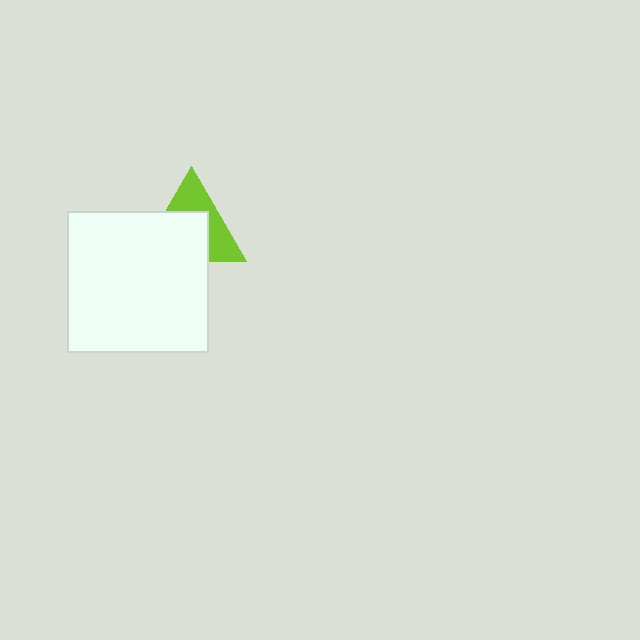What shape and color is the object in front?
The object in front is a white square.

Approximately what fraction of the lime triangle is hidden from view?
Roughly 55% of the lime triangle is hidden behind the white square.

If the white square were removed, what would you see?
You would see the complete lime triangle.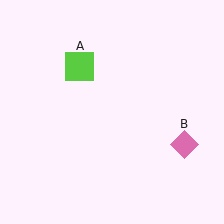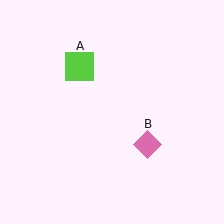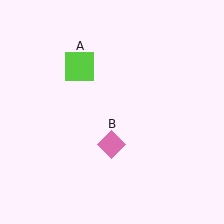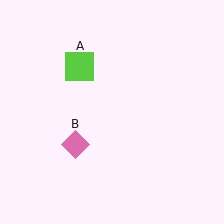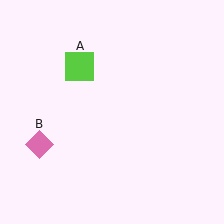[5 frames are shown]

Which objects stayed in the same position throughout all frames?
Lime square (object A) remained stationary.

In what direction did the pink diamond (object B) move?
The pink diamond (object B) moved left.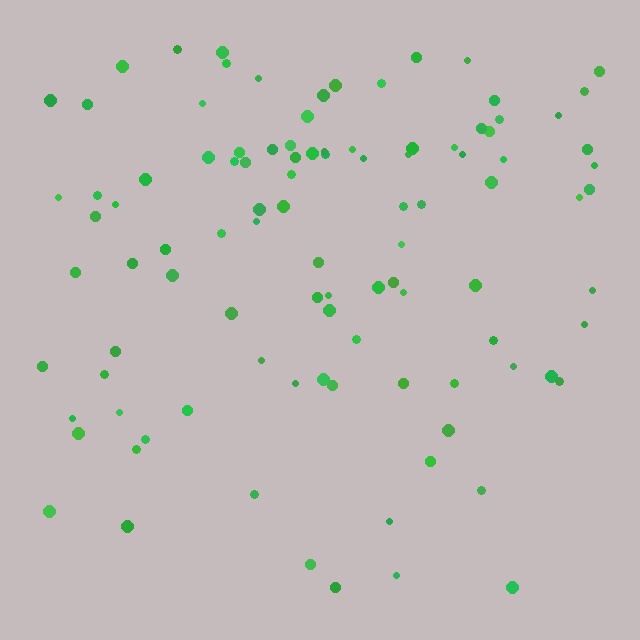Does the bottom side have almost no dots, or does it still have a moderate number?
Still a moderate number, just noticeably fewer than the top.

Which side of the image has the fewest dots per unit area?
The bottom.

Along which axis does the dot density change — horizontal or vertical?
Vertical.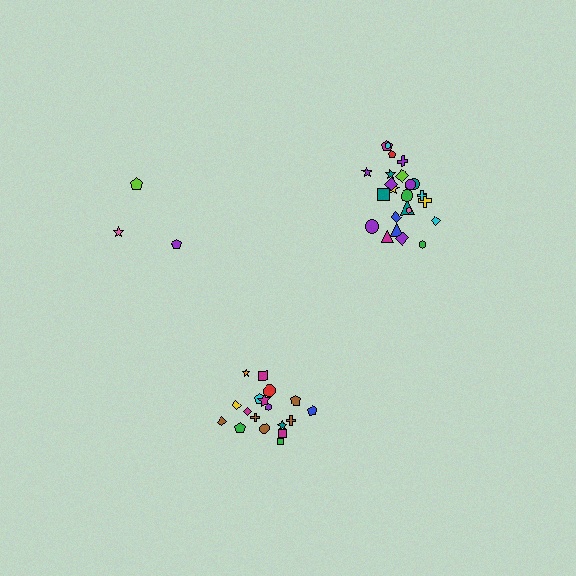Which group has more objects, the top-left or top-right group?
The top-right group.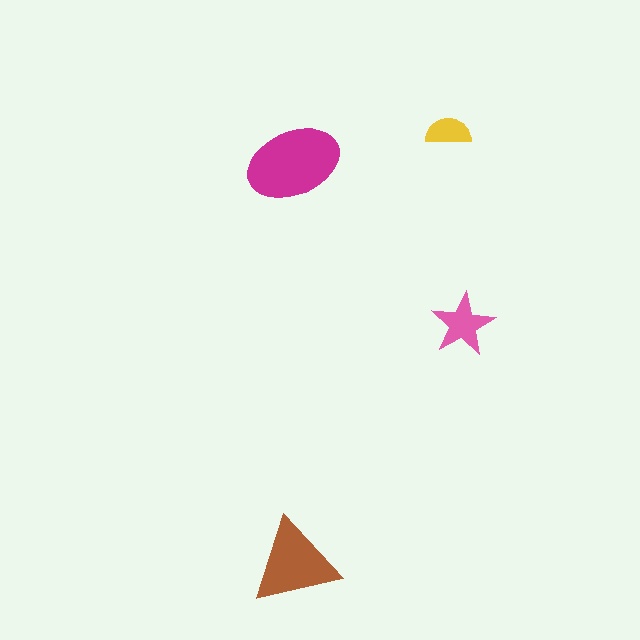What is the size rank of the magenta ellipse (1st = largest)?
1st.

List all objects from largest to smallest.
The magenta ellipse, the brown triangle, the pink star, the yellow semicircle.